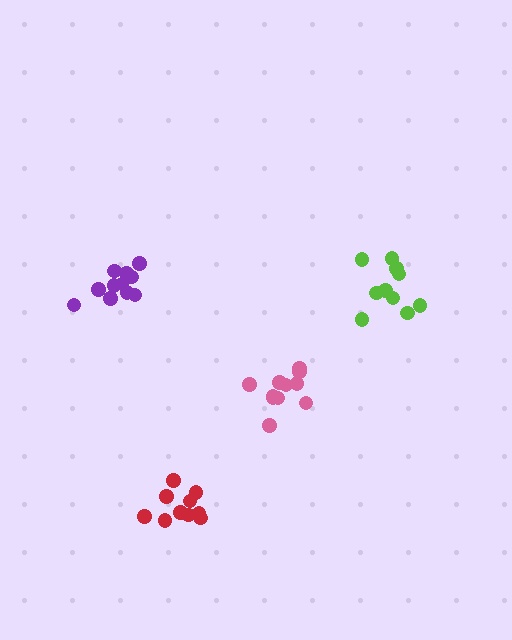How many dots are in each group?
Group 1: 10 dots, Group 2: 10 dots, Group 3: 11 dots, Group 4: 11 dots (42 total).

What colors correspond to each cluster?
The clusters are colored: red, lime, purple, pink.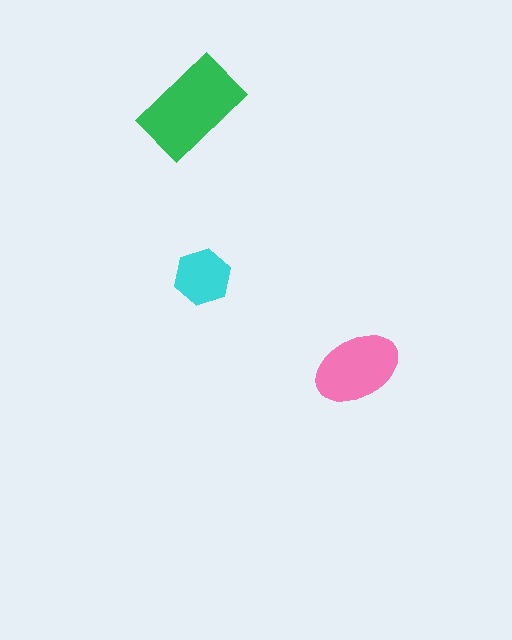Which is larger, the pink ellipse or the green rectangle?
The green rectangle.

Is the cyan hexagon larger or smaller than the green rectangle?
Smaller.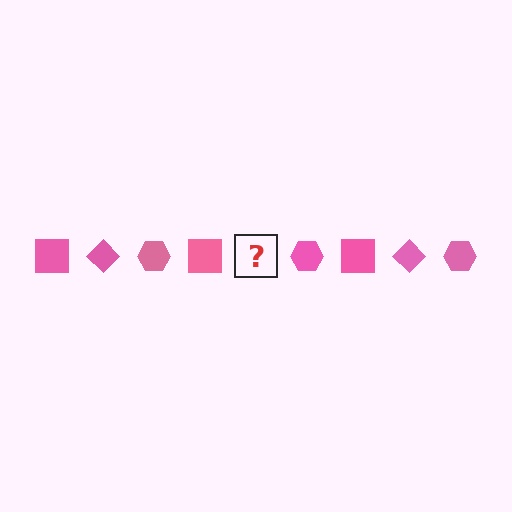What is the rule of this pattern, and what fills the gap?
The rule is that the pattern cycles through square, diamond, hexagon shapes in pink. The gap should be filled with a pink diamond.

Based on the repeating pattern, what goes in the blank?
The blank should be a pink diamond.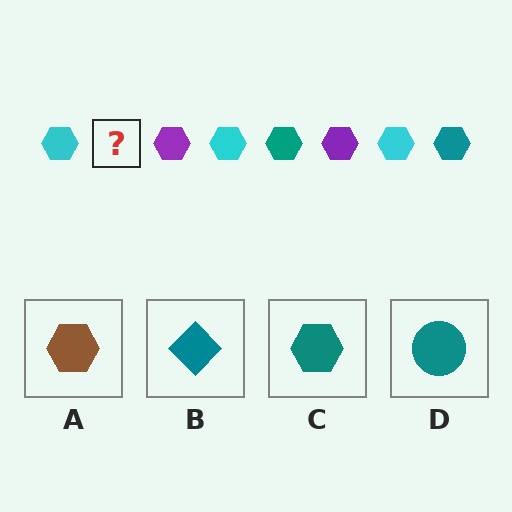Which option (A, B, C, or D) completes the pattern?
C.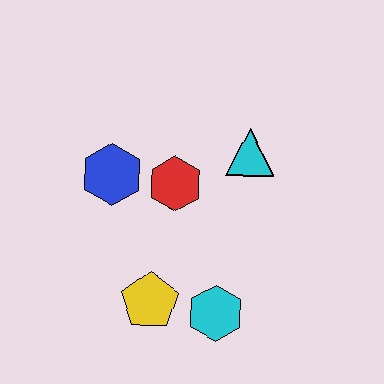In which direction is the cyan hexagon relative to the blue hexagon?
The cyan hexagon is below the blue hexagon.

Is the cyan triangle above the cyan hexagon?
Yes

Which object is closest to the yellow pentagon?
The cyan hexagon is closest to the yellow pentagon.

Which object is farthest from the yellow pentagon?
The cyan triangle is farthest from the yellow pentagon.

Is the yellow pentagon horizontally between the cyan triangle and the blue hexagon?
Yes